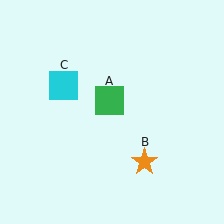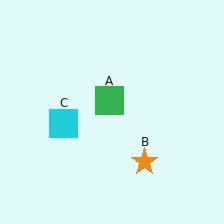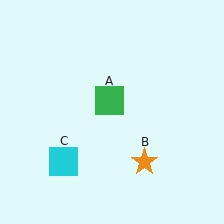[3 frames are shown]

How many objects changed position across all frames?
1 object changed position: cyan square (object C).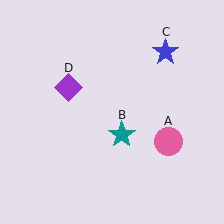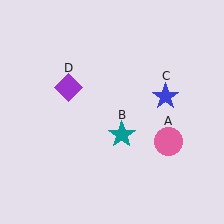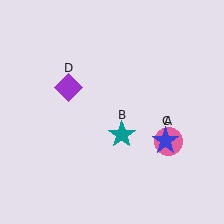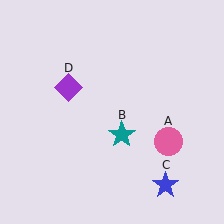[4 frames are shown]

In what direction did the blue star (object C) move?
The blue star (object C) moved down.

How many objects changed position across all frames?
1 object changed position: blue star (object C).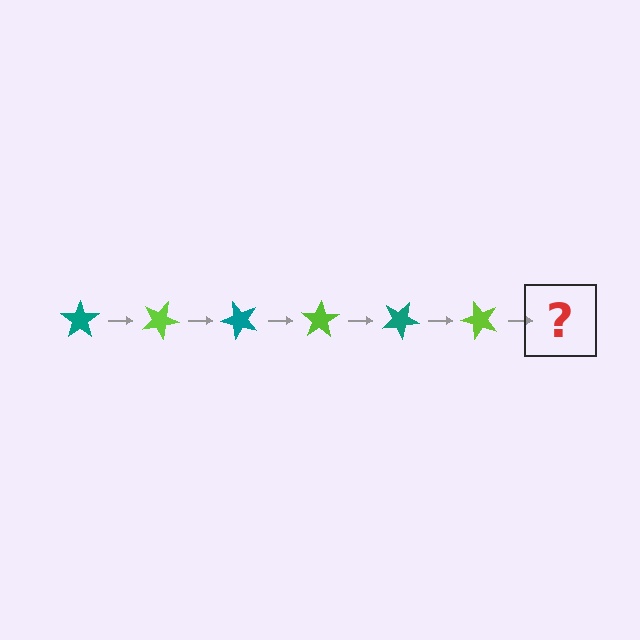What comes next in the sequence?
The next element should be a teal star, rotated 150 degrees from the start.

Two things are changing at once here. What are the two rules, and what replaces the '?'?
The two rules are that it rotates 25 degrees each step and the color cycles through teal and lime. The '?' should be a teal star, rotated 150 degrees from the start.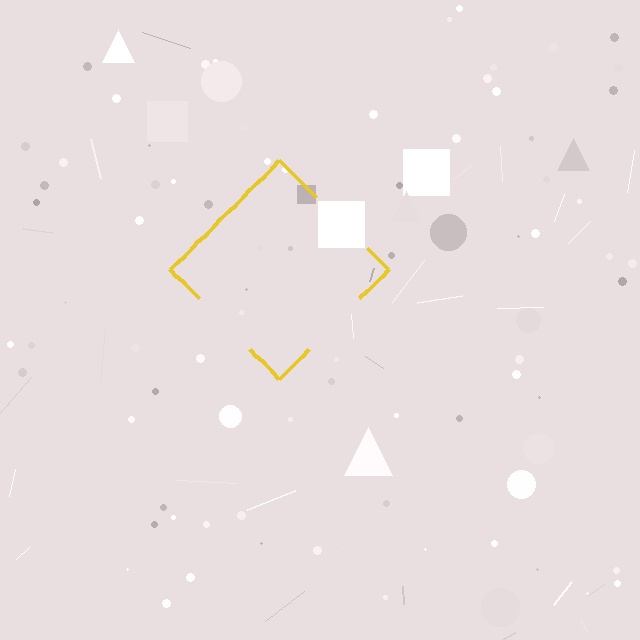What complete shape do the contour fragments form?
The contour fragments form a diamond.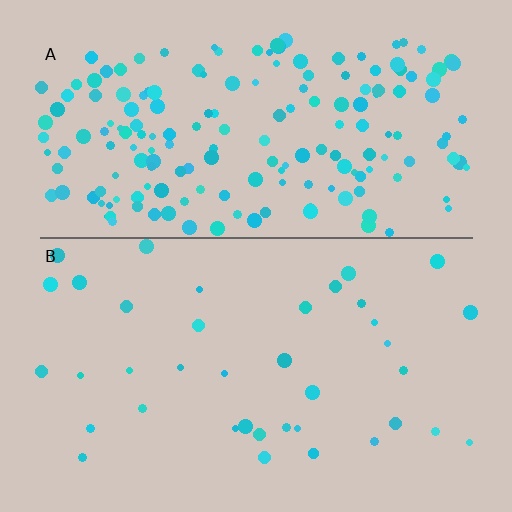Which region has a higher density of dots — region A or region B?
A (the top).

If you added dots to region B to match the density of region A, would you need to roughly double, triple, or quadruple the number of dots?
Approximately quadruple.